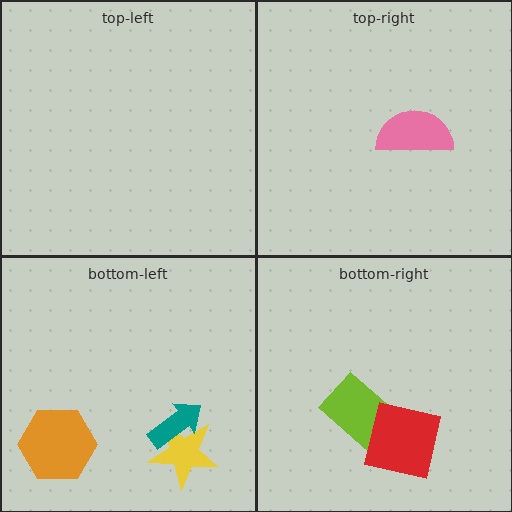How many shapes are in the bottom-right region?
2.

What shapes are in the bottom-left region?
The yellow star, the orange hexagon, the teal arrow.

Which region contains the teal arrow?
The bottom-left region.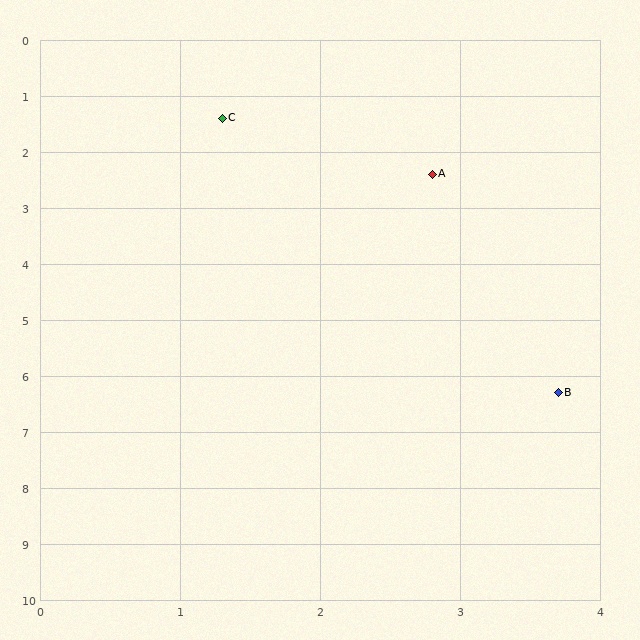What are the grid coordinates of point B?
Point B is at approximately (3.7, 6.3).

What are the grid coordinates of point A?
Point A is at approximately (2.8, 2.4).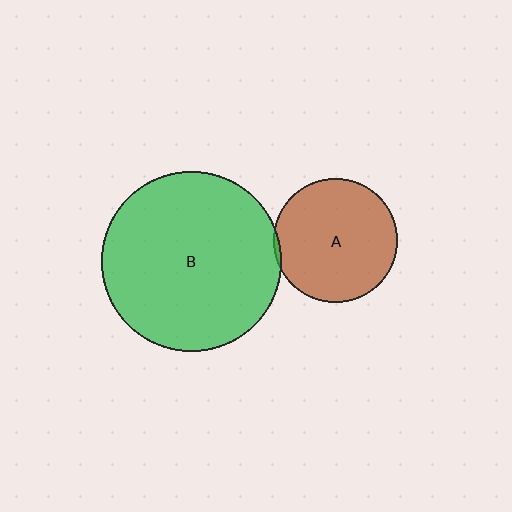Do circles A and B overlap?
Yes.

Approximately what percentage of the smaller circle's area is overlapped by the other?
Approximately 5%.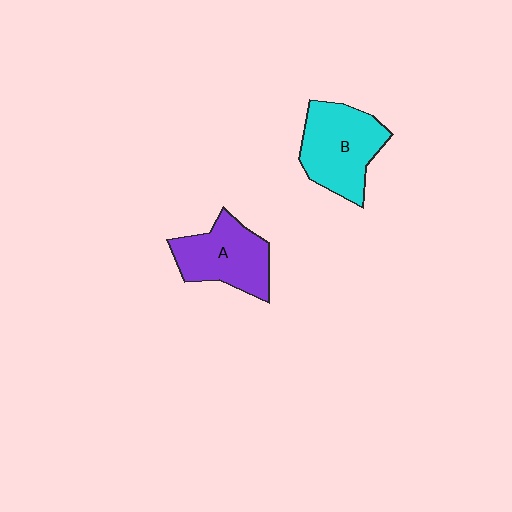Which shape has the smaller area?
Shape A (purple).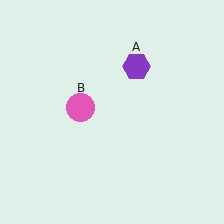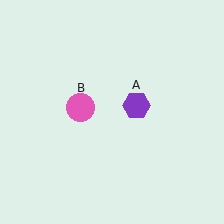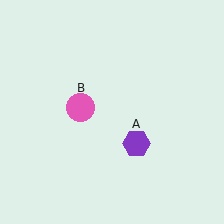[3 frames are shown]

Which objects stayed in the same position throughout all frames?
Pink circle (object B) remained stationary.